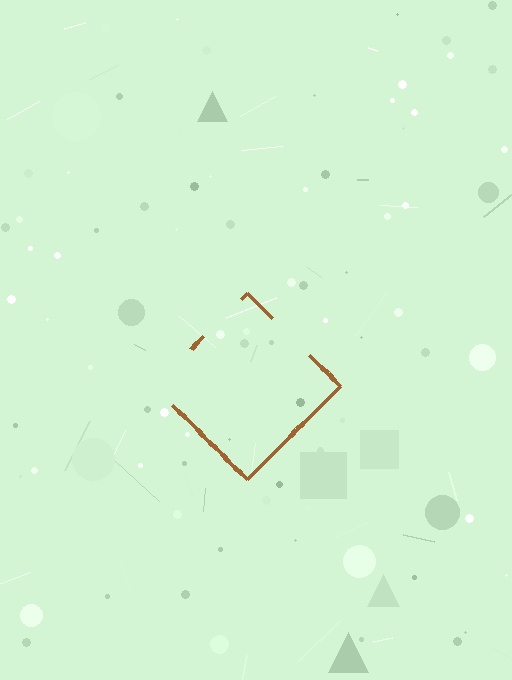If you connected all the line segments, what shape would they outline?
They would outline a diamond.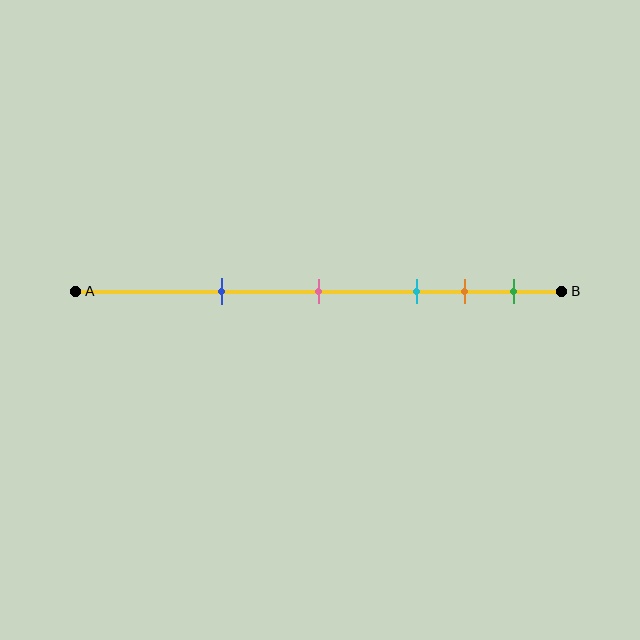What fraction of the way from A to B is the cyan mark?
The cyan mark is approximately 70% (0.7) of the way from A to B.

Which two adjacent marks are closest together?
The orange and green marks are the closest adjacent pair.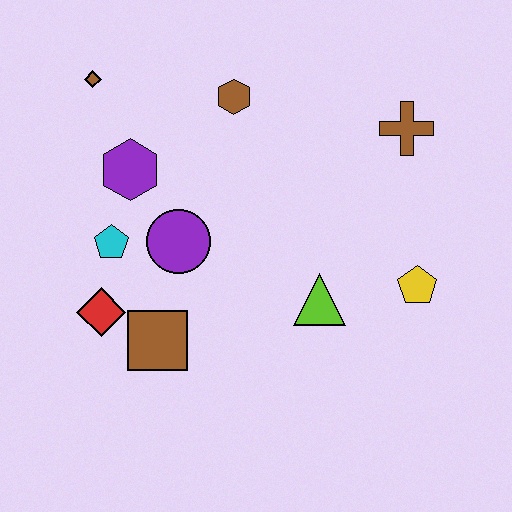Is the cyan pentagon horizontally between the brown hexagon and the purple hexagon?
No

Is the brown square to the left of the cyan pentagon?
No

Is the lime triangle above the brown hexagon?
No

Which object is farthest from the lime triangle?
The brown diamond is farthest from the lime triangle.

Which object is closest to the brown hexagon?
The purple hexagon is closest to the brown hexagon.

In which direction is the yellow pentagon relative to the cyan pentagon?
The yellow pentagon is to the right of the cyan pentagon.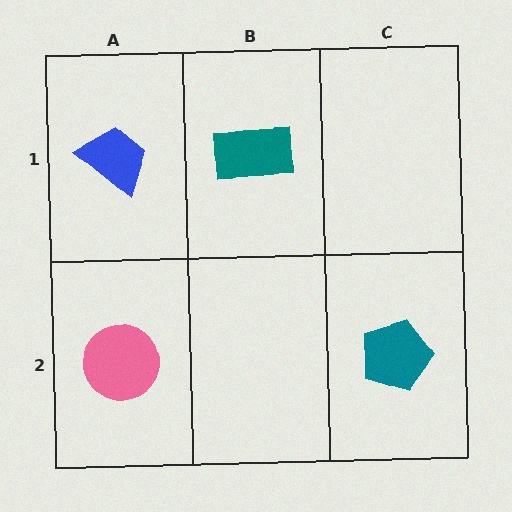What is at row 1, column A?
A blue trapezoid.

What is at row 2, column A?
A pink circle.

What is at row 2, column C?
A teal pentagon.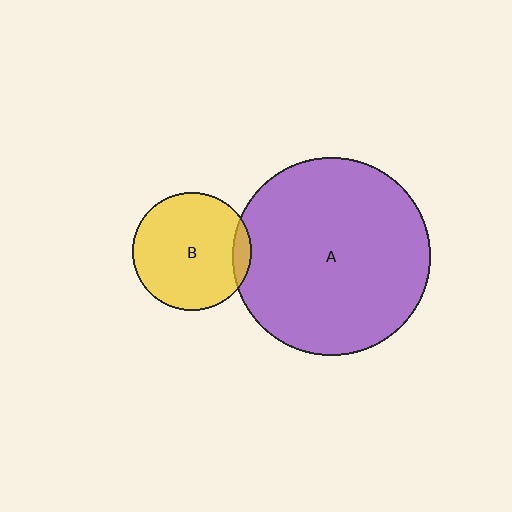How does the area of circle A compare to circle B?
Approximately 2.8 times.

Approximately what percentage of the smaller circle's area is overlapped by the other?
Approximately 10%.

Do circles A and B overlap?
Yes.